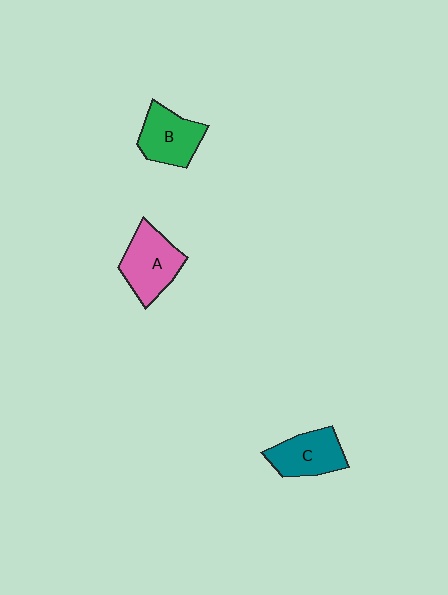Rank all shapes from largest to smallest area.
From largest to smallest: A (pink), C (teal), B (green).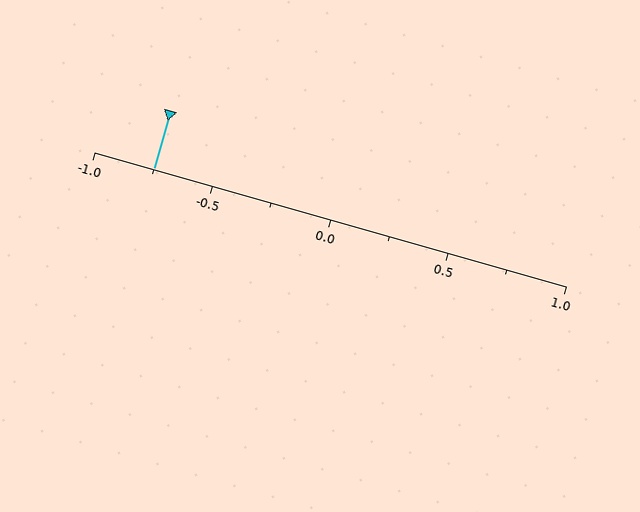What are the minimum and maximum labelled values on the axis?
The axis runs from -1.0 to 1.0.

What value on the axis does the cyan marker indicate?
The marker indicates approximately -0.75.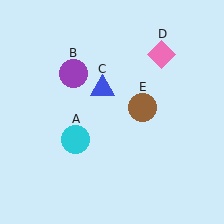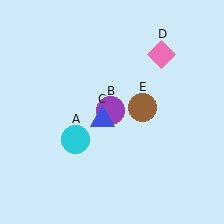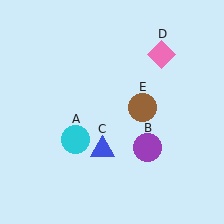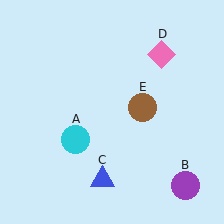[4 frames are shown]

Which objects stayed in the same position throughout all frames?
Cyan circle (object A) and pink diamond (object D) and brown circle (object E) remained stationary.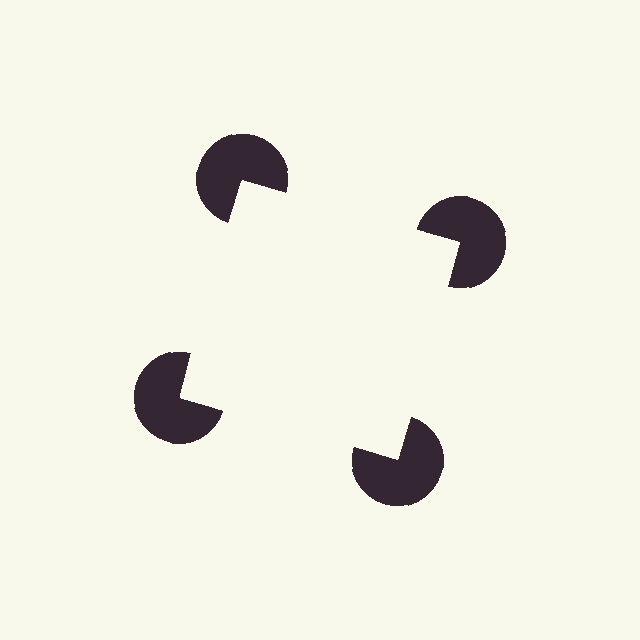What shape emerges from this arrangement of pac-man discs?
An illusory square — its edges are inferred from the aligned wedge cuts in the pac-man discs, not physically drawn.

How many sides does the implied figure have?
4 sides.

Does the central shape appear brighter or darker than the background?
It typically appears slightly brighter than the background, even though no actual brightness change is drawn.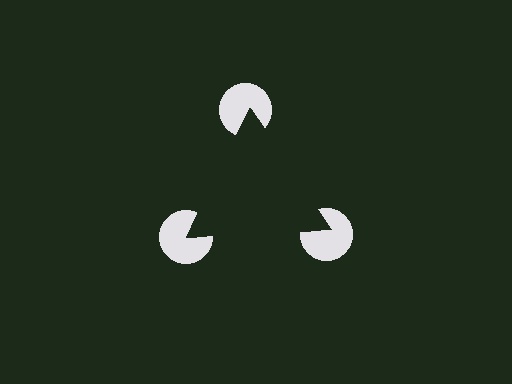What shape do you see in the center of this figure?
An illusory triangle — its edges are inferred from the aligned wedge cuts in the pac-man discs, not physically drawn.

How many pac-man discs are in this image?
There are 3 — one at each vertex of the illusory triangle.